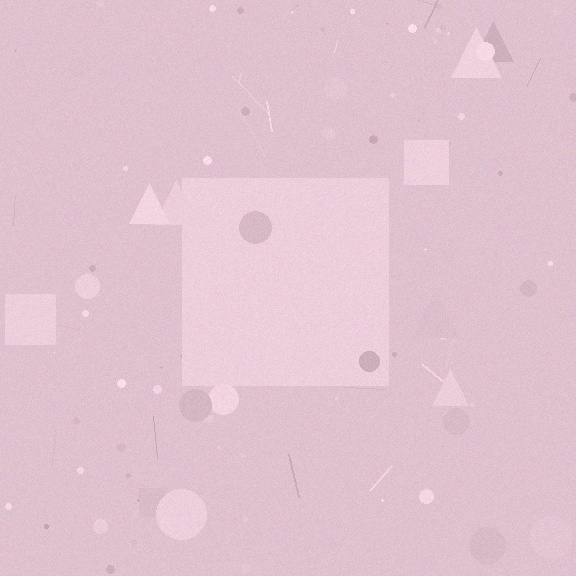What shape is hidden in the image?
A square is hidden in the image.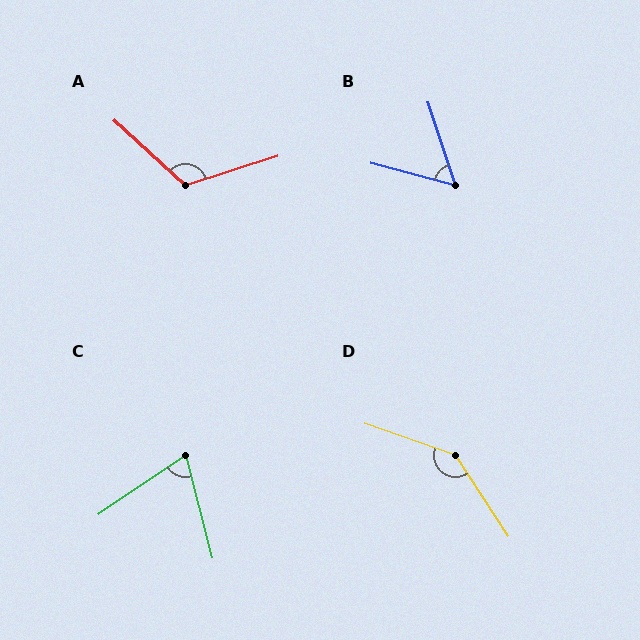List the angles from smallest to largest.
B (57°), C (70°), A (120°), D (142°).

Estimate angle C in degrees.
Approximately 70 degrees.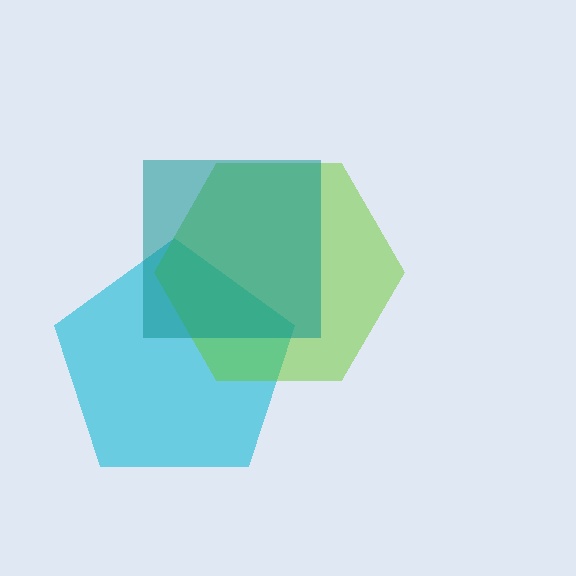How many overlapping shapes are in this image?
There are 3 overlapping shapes in the image.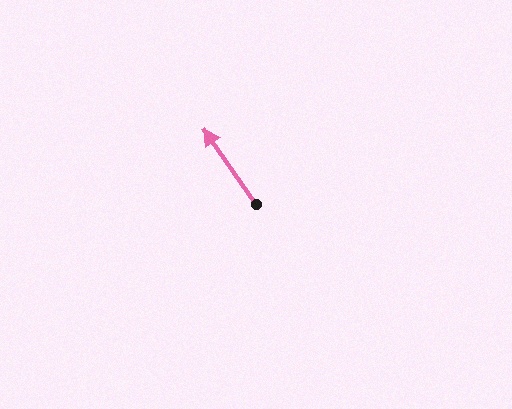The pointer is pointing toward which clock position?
Roughly 11 o'clock.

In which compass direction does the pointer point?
Northwest.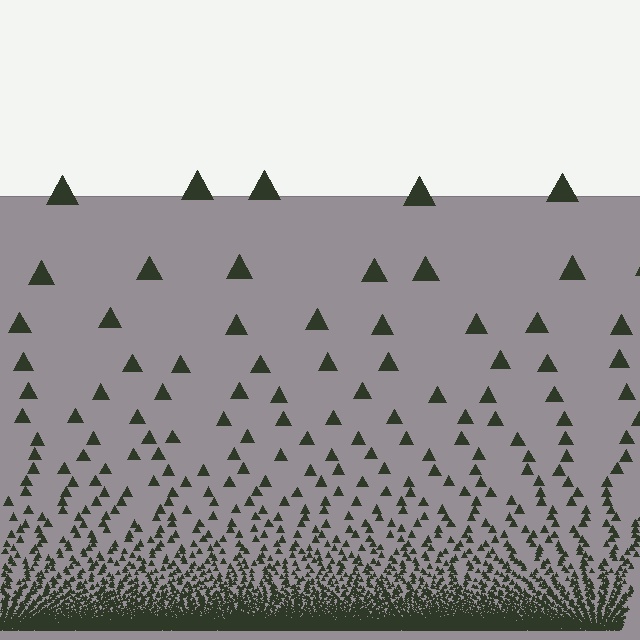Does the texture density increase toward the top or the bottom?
Density increases toward the bottom.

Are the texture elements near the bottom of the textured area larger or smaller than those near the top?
Smaller. The gradient is inverted — elements near the bottom are smaller and denser.